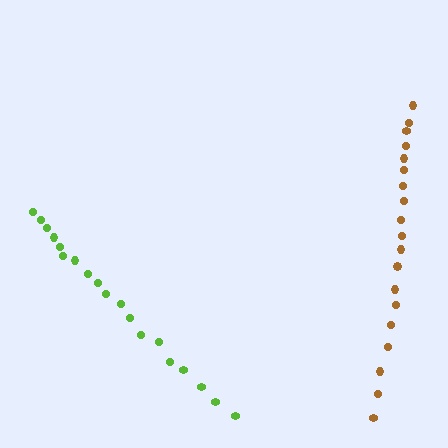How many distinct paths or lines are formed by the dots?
There are 2 distinct paths.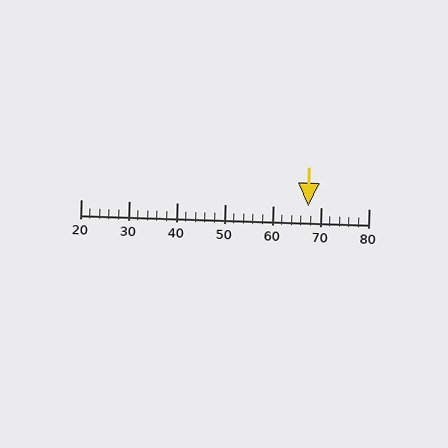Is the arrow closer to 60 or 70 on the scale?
The arrow is closer to 70.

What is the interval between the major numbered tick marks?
The major tick marks are spaced 10 units apart.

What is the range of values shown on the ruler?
The ruler shows values from 20 to 80.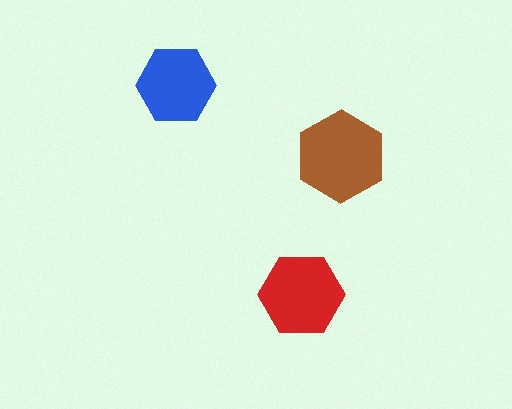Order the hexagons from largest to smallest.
the brown one, the red one, the blue one.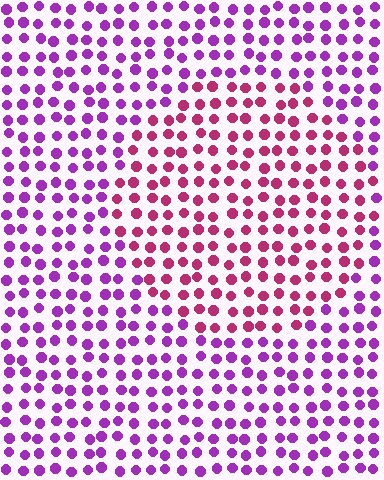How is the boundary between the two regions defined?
The boundary is defined purely by a slight shift in hue (about 42 degrees). Spacing, size, and orientation are identical on both sides.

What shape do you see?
I see a circle.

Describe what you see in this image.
The image is filled with small purple elements in a uniform arrangement. A circle-shaped region is visible where the elements are tinted to a slightly different hue, forming a subtle color boundary.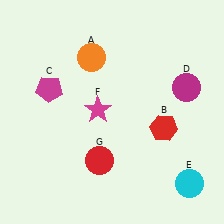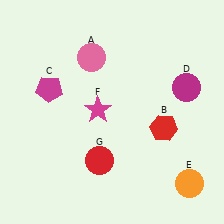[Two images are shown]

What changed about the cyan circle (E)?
In Image 1, E is cyan. In Image 2, it changed to orange.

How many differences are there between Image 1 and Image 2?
There are 2 differences between the two images.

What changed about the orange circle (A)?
In Image 1, A is orange. In Image 2, it changed to pink.